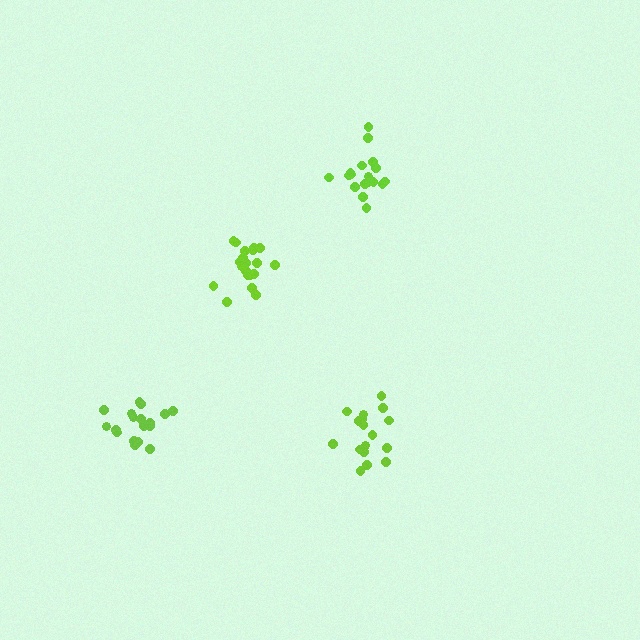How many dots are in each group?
Group 1: 17 dots, Group 2: 19 dots, Group 3: 18 dots, Group 4: 20 dots (74 total).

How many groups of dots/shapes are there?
There are 4 groups.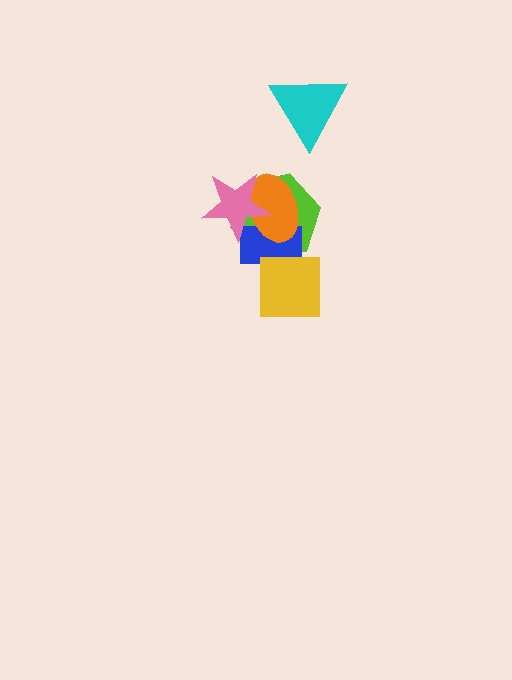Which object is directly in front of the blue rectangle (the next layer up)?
The orange ellipse is directly in front of the blue rectangle.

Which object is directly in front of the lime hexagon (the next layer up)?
The blue rectangle is directly in front of the lime hexagon.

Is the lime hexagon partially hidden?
Yes, it is partially covered by another shape.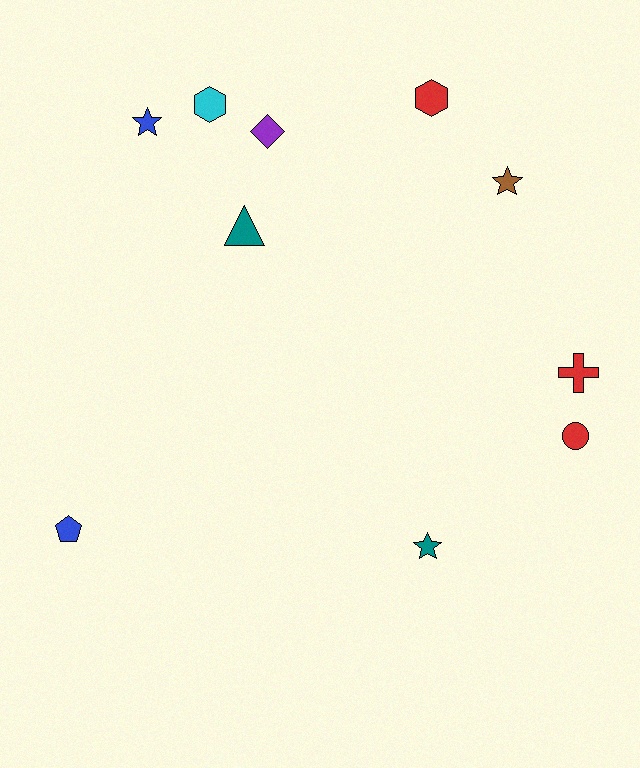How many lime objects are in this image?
There are no lime objects.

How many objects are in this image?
There are 10 objects.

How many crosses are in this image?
There is 1 cross.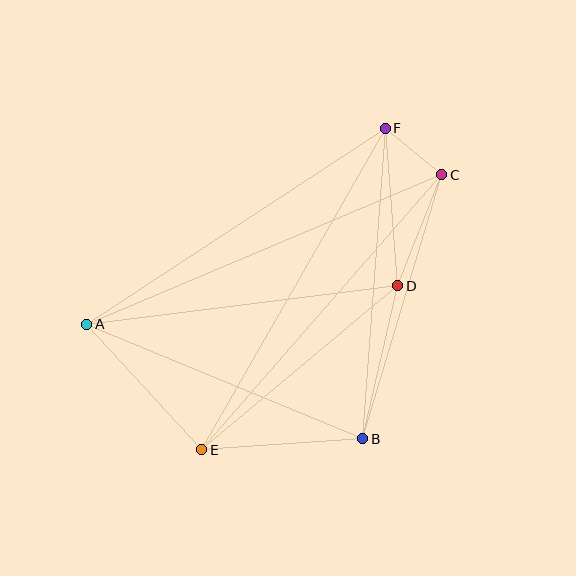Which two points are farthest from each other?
Points A and C are farthest from each other.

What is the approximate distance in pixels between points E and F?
The distance between E and F is approximately 370 pixels.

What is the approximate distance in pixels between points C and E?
The distance between C and E is approximately 365 pixels.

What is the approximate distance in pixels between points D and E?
The distance between D and E is approximately 256 pixels.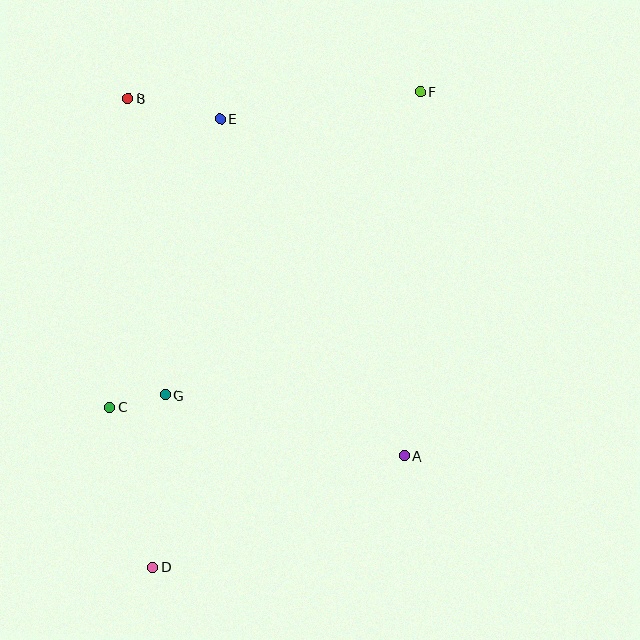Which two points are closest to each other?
Points C and G are closest to each other.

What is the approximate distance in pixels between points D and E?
The distance between D and E is approximately 453 pixels.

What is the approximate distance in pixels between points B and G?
The distance between B and G is approximately 299 pixels.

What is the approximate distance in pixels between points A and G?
The distance between A and G is approximately 246 pixels.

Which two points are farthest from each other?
Points D and F are farthest from each other.